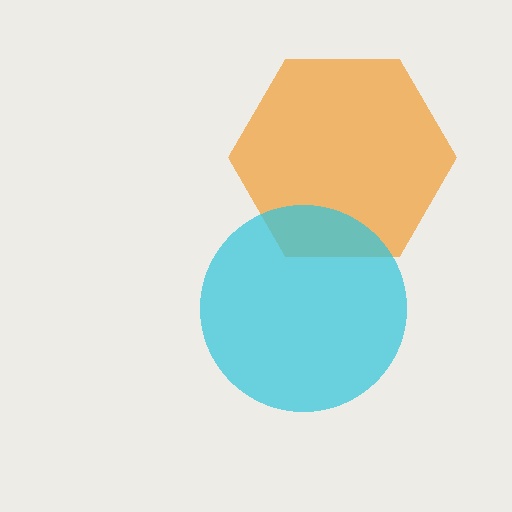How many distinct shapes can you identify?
There are 2 distinct shapes: an orange hexagon, a cyan circle.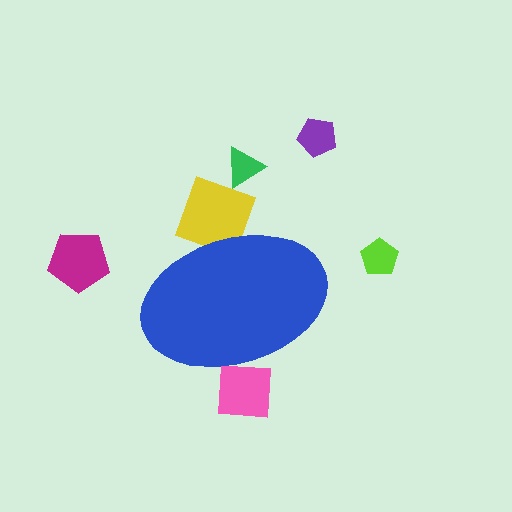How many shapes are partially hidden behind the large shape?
2 shapes are partially hidden.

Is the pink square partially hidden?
Yes, the pink square is partially hidden behind the blue ellipse.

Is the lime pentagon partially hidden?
No, the lime pentagon is fully visible.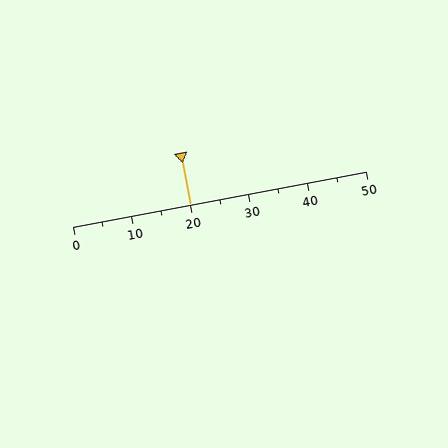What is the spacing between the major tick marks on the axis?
The major ticks are spaced 10 apart.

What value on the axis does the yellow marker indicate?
The marker indicates approximately 20.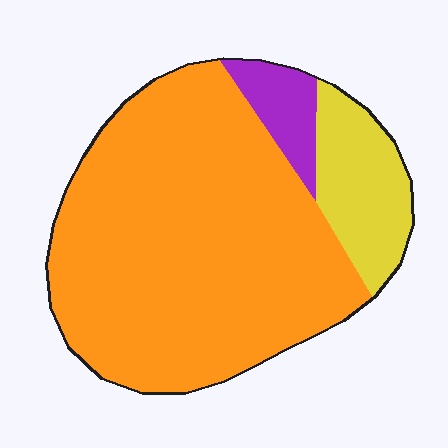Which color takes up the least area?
Purple, at roughly 5%.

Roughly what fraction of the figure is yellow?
Yellow takes up less than a sixth of the figure.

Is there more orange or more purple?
Orange.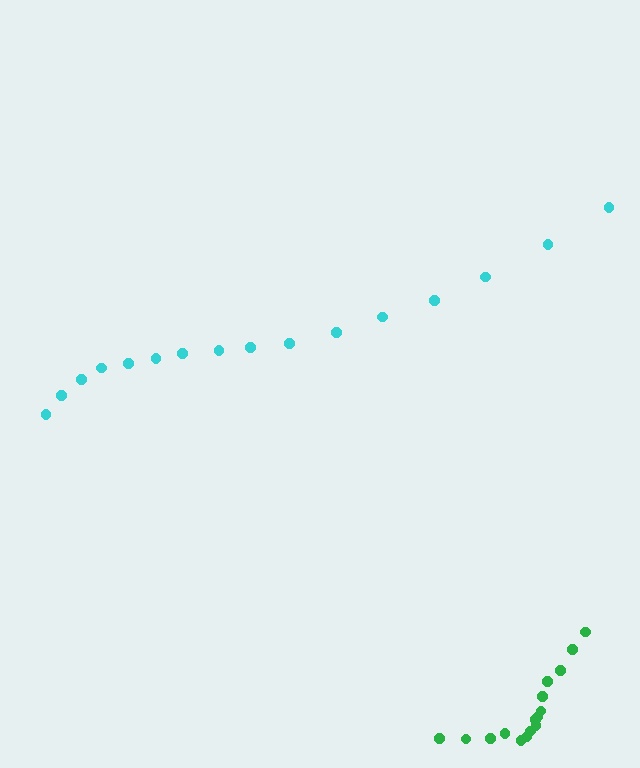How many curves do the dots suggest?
There are 2 distinct paths.